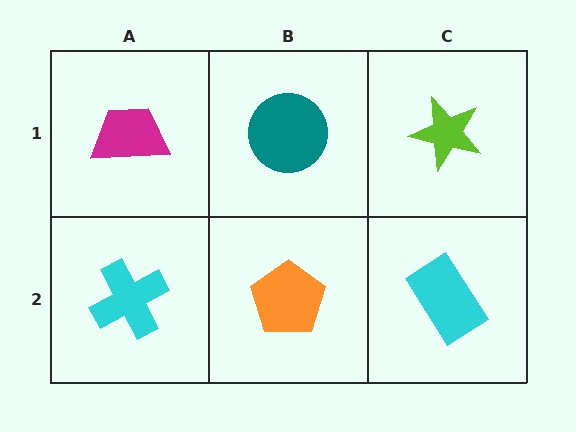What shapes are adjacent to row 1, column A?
A cyan cross (row 2, column A), a teal circle (row 1, column B).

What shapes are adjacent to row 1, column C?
A cyan rectangle (row 2, column C), a teal circle (row 1, column B).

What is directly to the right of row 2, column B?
A cyan rectangle.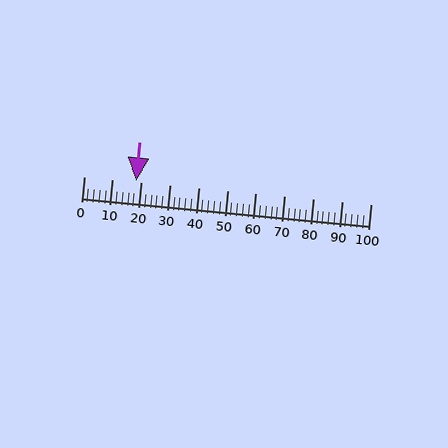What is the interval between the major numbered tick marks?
The major tick marks are spaced 10 units apart.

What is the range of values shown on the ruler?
The ruler shows values from 0 to 100.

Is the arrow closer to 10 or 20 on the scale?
The arrow is closer to 20.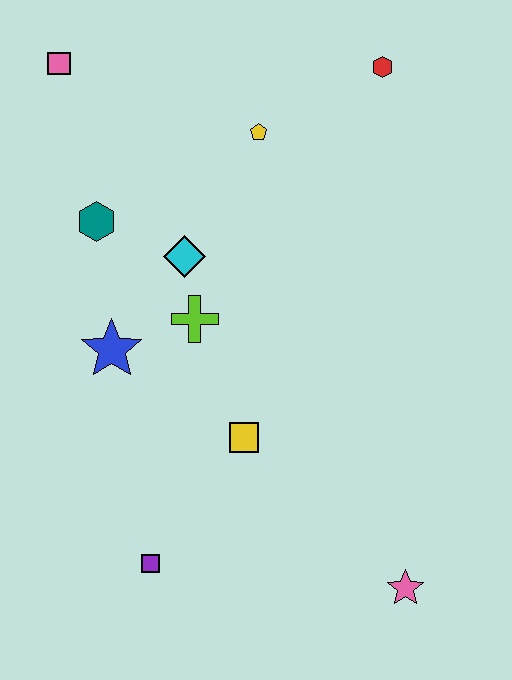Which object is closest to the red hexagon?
The yellow pentagon is closest to the red hexagon.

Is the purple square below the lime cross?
Yes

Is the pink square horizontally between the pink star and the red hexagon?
No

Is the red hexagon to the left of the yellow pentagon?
No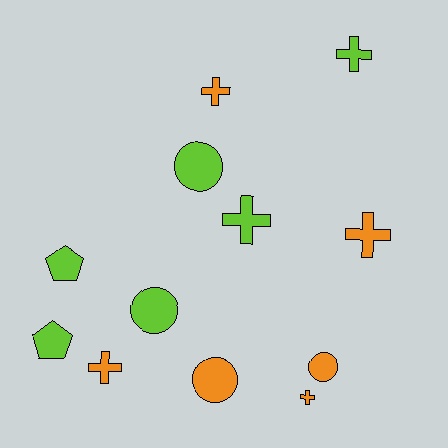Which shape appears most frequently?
Cross, with 6 objects.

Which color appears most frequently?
Lime, with 6 objects.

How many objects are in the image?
There are 12 objects.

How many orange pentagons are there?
There are no orange pentagons.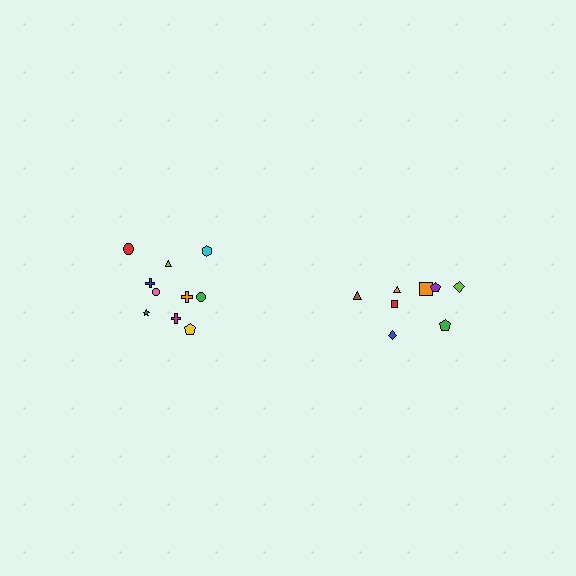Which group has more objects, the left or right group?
The left group.